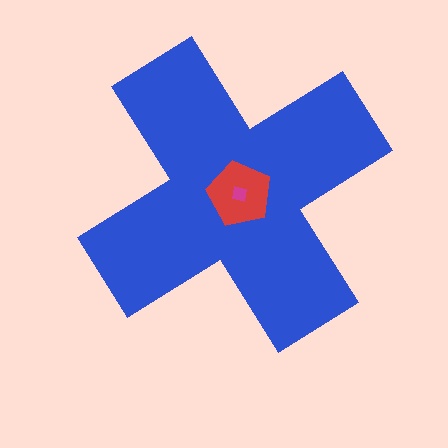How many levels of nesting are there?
3.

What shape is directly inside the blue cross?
The red pentagon.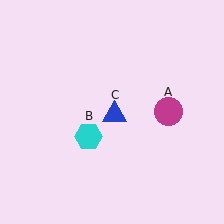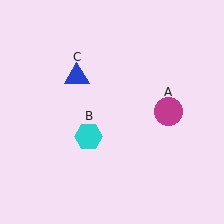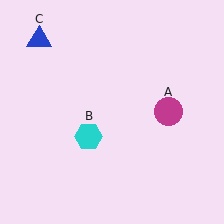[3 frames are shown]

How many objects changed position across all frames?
1 object changed position: blue triangle (object C).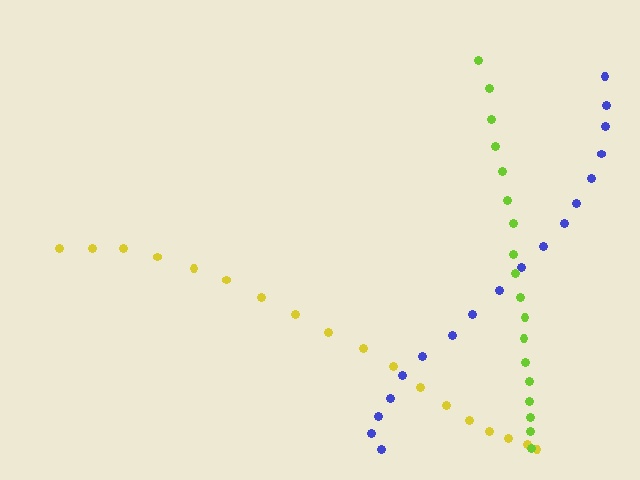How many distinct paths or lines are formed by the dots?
There are 3 distinct paths.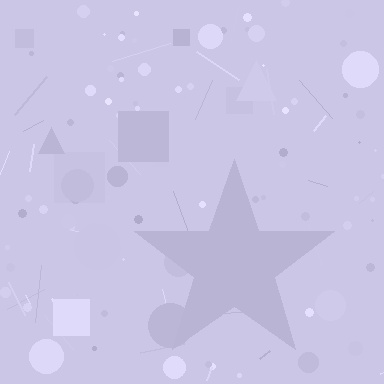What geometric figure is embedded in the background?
A star is embedded in the background.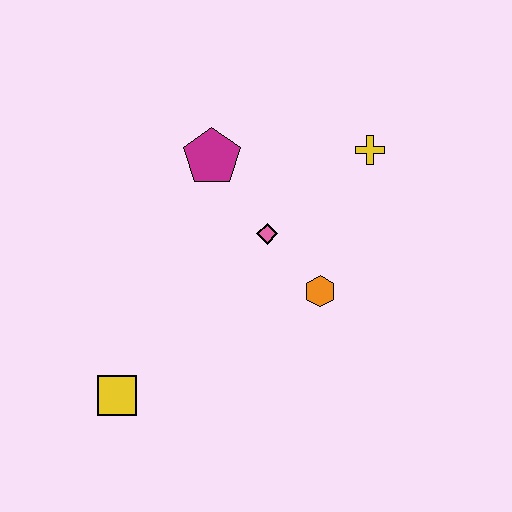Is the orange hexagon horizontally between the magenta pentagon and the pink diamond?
No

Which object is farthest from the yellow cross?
The yellow square is farthest from the yellow cross.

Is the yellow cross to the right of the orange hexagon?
Yes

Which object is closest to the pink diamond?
The orange hexagon is closest to the pink diamond.